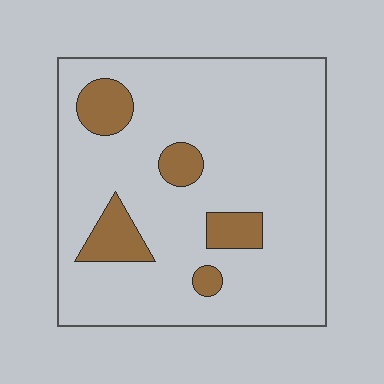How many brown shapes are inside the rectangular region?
5.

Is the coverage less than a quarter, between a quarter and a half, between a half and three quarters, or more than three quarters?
Less than a quarter.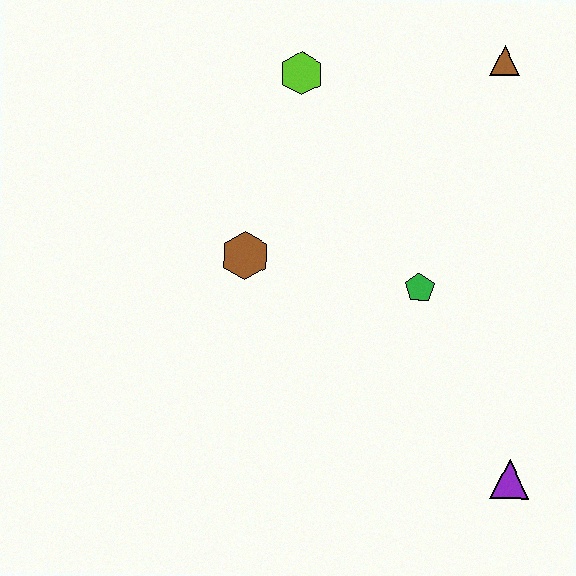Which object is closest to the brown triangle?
The lime hexagon is closest to the brown triangle.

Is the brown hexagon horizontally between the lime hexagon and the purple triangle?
No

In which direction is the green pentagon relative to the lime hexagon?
The green pentagon is below the lime hexagon.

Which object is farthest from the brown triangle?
The purple triangle is farthest from the brown triangle.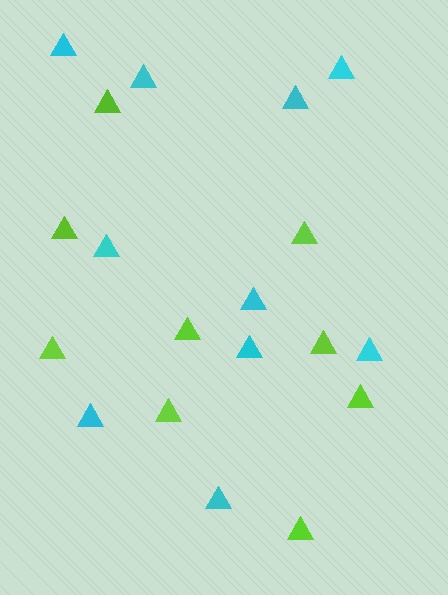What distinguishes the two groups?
There are 2 groups: one group of cyan triangles (10) and one group of lime triangles (9).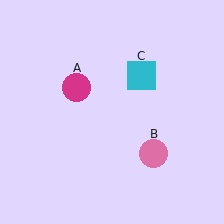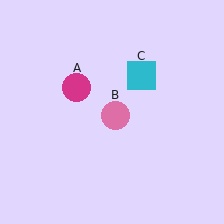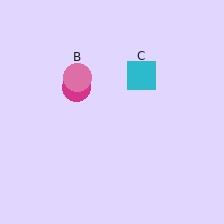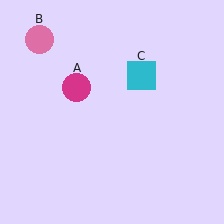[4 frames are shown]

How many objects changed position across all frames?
1 object changed position: pink circle (object B).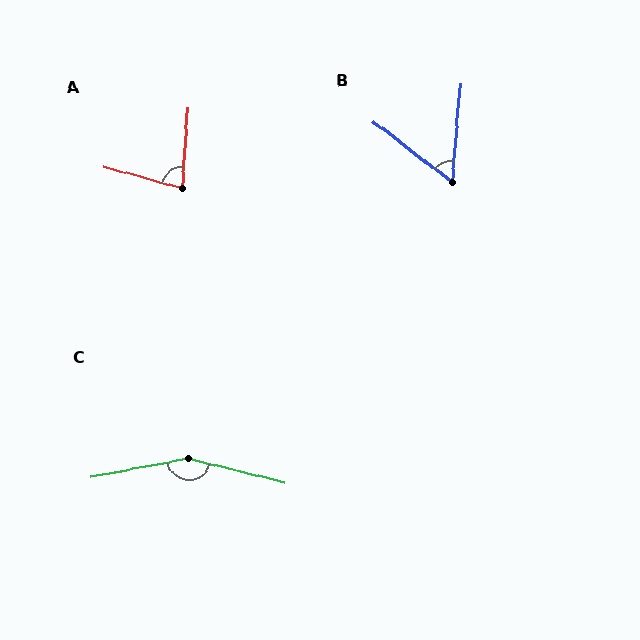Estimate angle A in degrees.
Approximately 79 degrees.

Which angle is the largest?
C, at approximately 155 degrees.